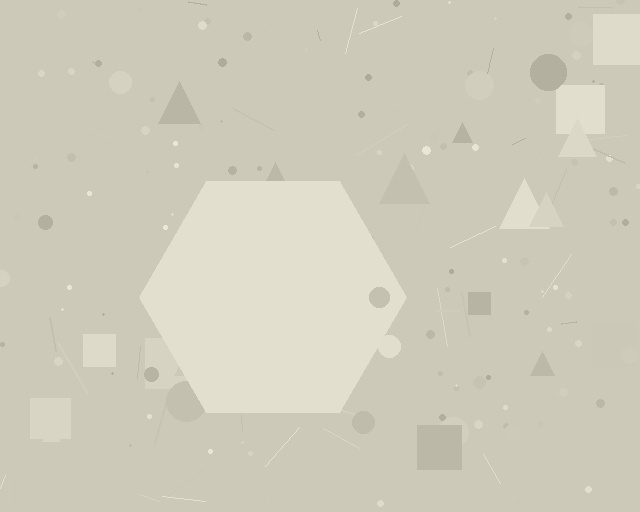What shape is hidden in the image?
A hexagon is hidden in the image.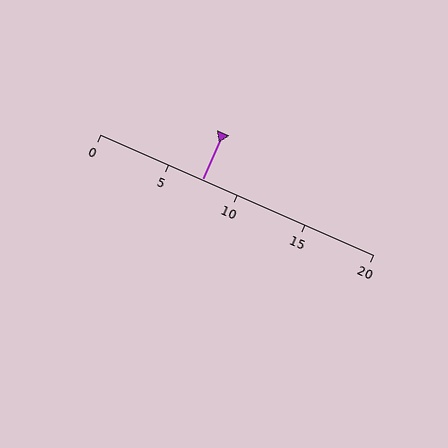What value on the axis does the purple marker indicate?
The marker indicates approximately 7.5.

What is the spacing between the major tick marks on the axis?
The major ticks are spaced 5 apart.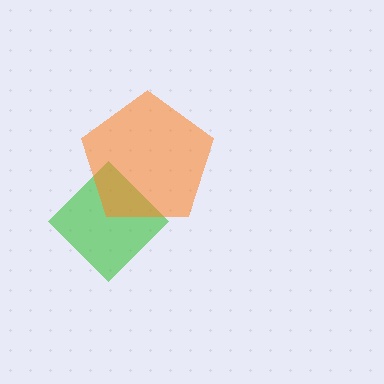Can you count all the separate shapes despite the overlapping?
Yes, there are 2 separate shapes.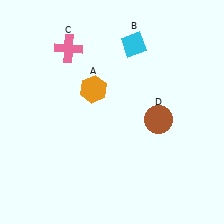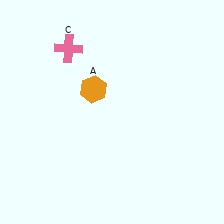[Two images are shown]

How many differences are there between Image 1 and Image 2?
There are 2 differences between the two images.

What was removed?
The brown circle (D), the cyan diamond (B) were removed in Image 2.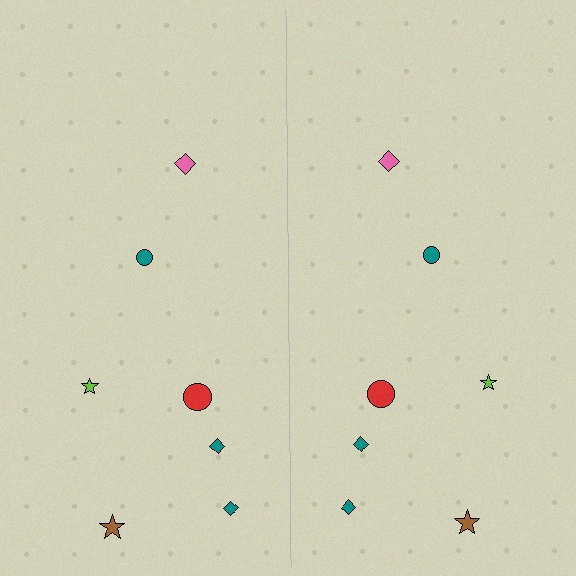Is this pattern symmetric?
Yes, this pattern has bilateral (reflection) symmetry.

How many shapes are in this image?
There are 14 shapes in this image.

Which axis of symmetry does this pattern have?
The pattern has a vertical axis of symmetry running through the center of the image.